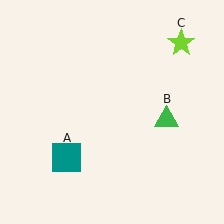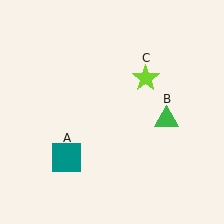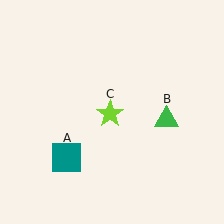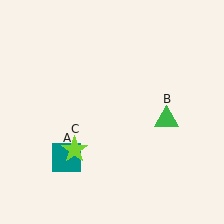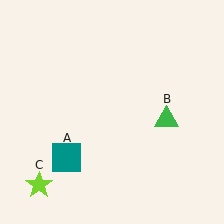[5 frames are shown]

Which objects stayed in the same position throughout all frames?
Teal square (object A) and green triangle (object B) remained stationary.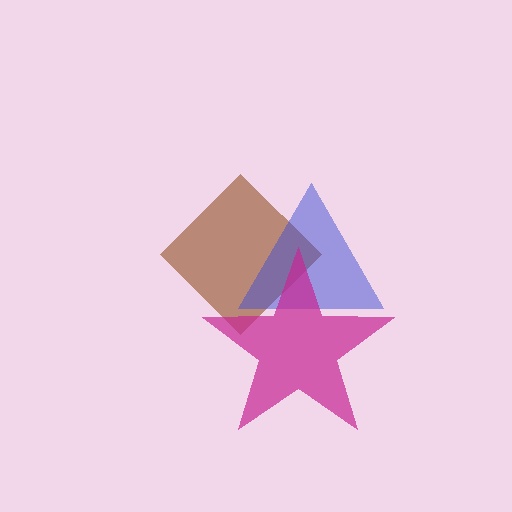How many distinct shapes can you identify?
There are 3 distinct shapes: a brown diamond, a blue triangle, a magenta star.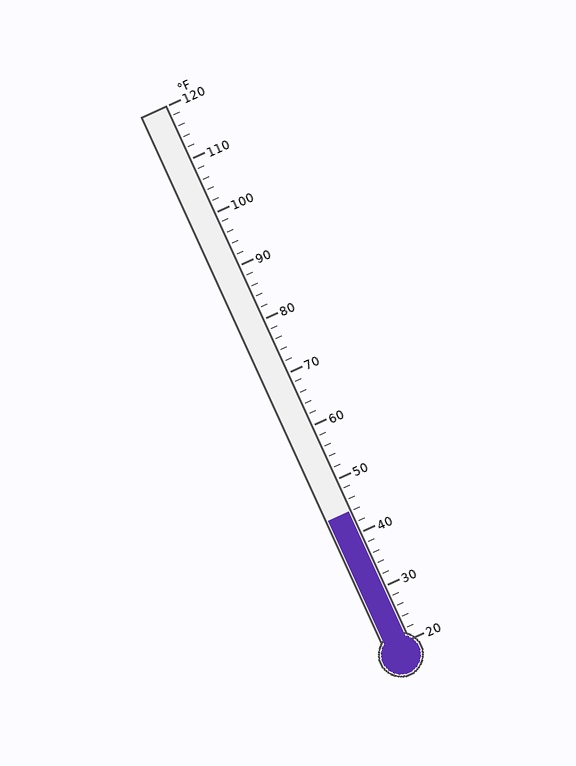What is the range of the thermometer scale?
The thermometer scale ranges from 20°F to 120°F.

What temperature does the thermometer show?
The thermometer shows approximately 44°F.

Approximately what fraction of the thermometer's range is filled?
The thermometer is filled to approximately 25% of its range.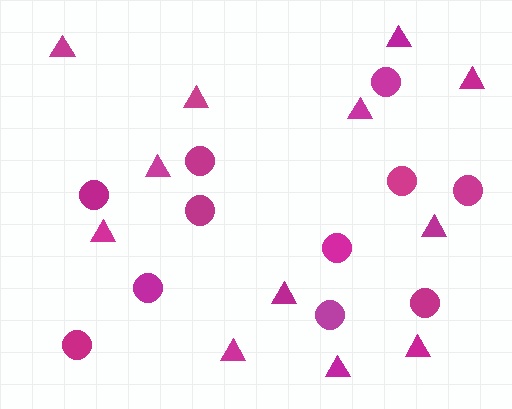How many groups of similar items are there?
There are 2 groups: one group of triangles (12) and one group of circles (11).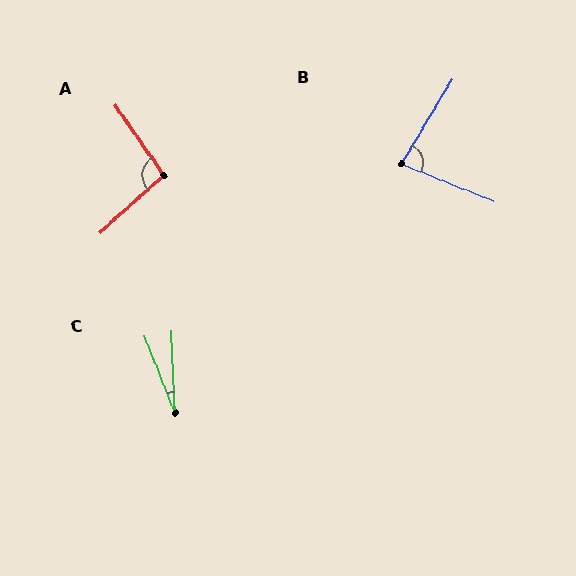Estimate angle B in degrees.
Approximately 80 degrees.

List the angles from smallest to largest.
C (19°), B (80°), A (97°).